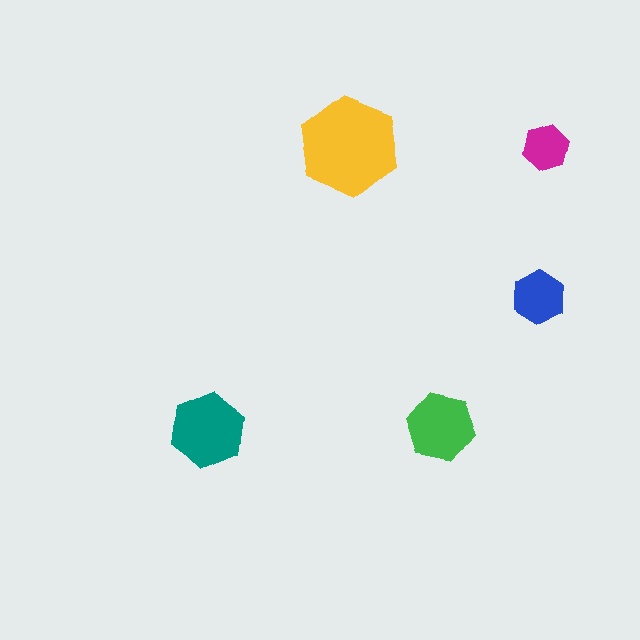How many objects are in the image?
There are 5 objects in the image.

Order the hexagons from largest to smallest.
the yellow one, the teal one, the green one, the blue one, the magenta one.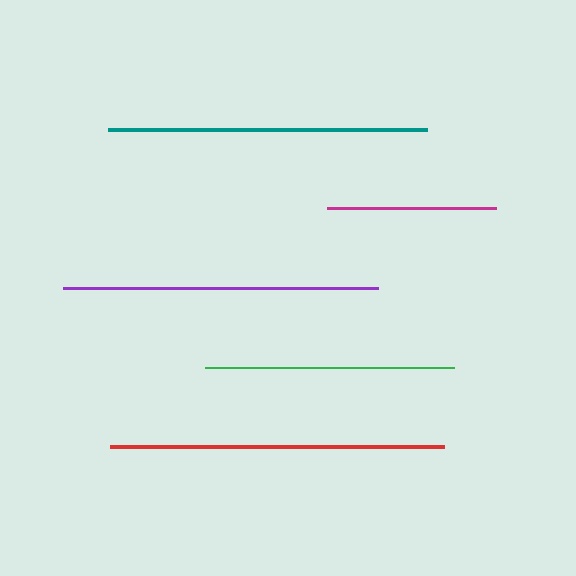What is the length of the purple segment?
The purple segment is approximately 315 pixels long.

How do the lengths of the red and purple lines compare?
The red and purple lines are approximately the same length.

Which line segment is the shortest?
The magenta line is the shortest at approximately 169 pixels.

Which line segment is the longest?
The red line is the longest at approximately 334 pixels.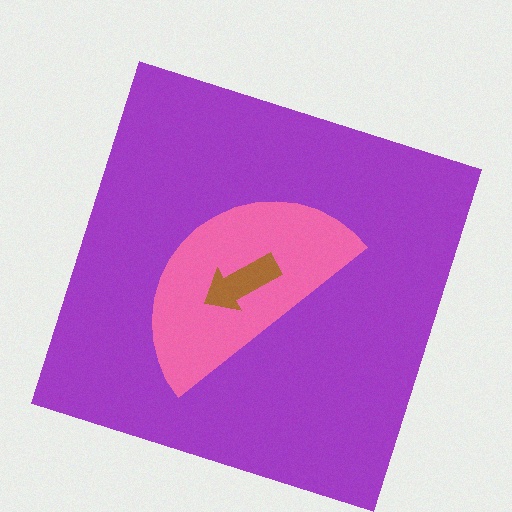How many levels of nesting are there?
3.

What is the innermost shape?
The brown arrow.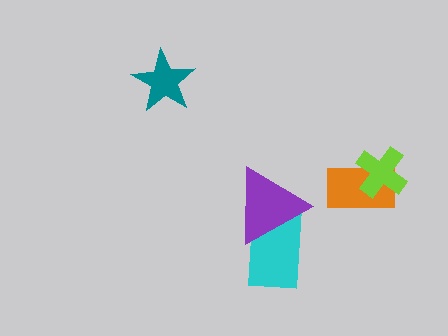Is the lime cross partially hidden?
No, no other shape covers it.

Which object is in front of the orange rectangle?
The lime cross is in front of the orange rectangle.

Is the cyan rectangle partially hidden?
Yes, it is partially covered by another shape.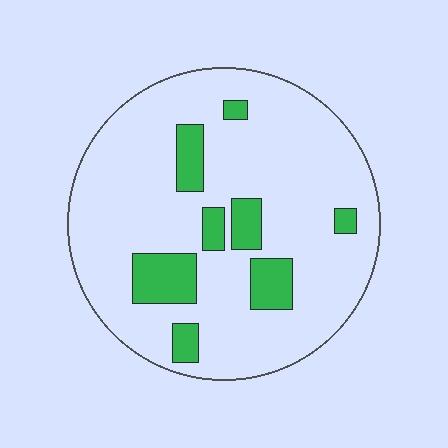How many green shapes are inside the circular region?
8.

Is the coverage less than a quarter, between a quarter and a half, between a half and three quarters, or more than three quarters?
Less than a quarter.